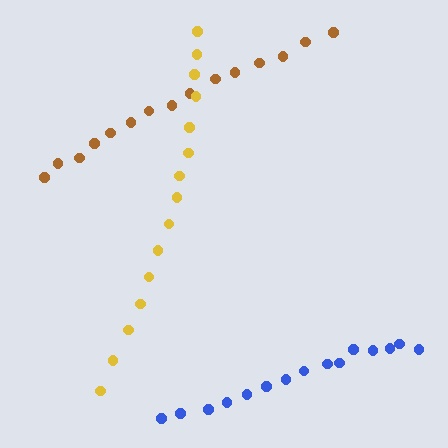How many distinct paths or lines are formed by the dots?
There are 3 distinct paths.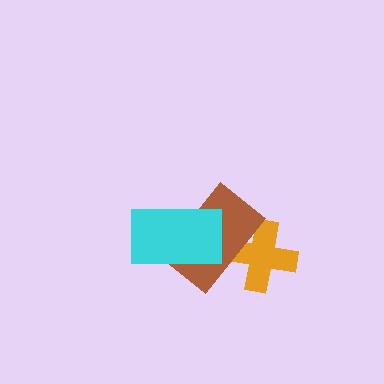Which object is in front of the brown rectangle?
The cyan rectangle is in front of the brown rectangle.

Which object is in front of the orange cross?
The brown rectangle is in front of the orange cross.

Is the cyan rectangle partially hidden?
No, no other shape covers it.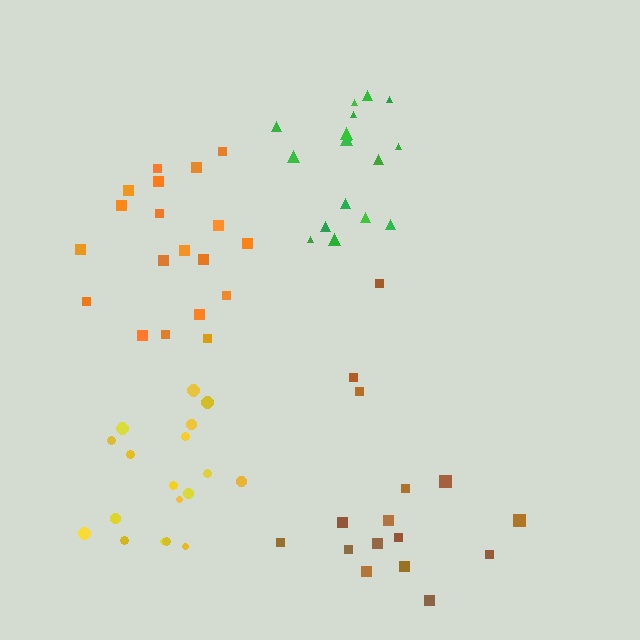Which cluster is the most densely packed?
Yellow.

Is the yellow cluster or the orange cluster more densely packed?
Yellow.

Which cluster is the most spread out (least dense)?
Brown.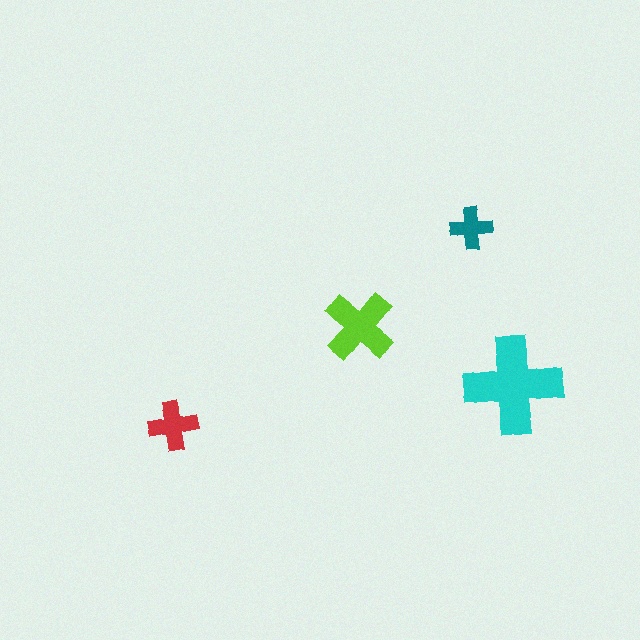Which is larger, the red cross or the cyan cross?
The cyan one.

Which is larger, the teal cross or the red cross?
The red one.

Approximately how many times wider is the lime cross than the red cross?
About 1.5 times wider.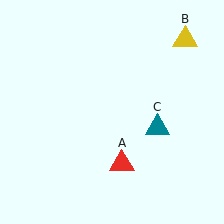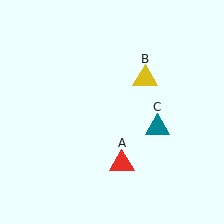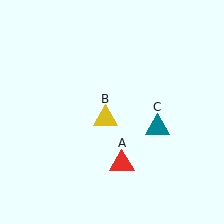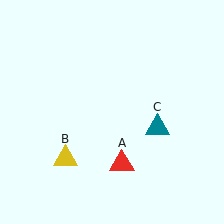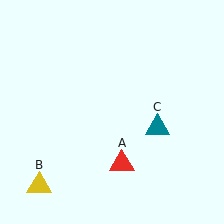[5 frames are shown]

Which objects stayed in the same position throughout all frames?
Red triangle (object A) and teal triangle (object C) remained stationary.